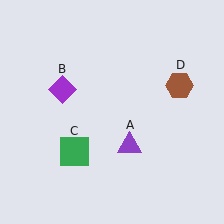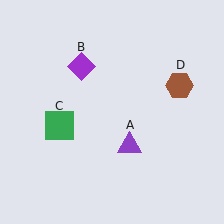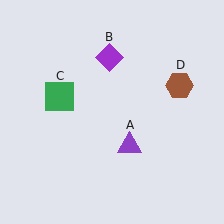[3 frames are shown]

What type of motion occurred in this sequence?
The purple diamond (object B), green square (object C) rotated clockwise around the center of the scene.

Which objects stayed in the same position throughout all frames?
Purple triangle (object A) and brown hexagon (object D) remained stationary.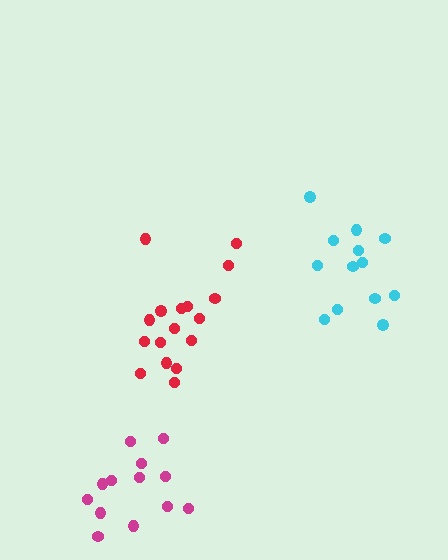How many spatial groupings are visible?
There are 3 spatial groupings.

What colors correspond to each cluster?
The clusters are colored: red, magenta, cyan.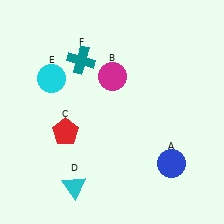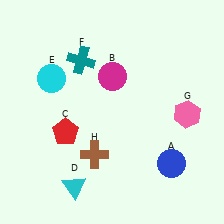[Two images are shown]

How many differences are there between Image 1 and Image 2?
There are 2 differences between the two images.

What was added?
A pink hexagon (G), a brown cross (H) were added in Image 2.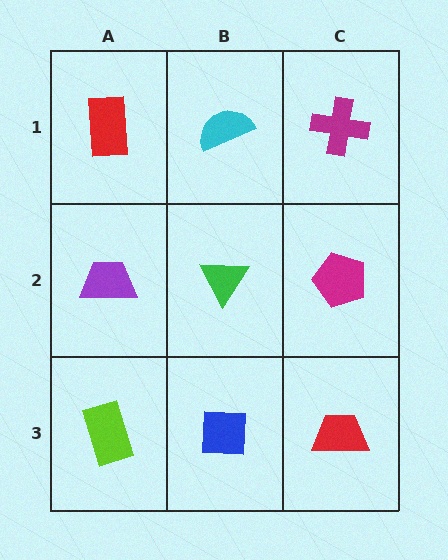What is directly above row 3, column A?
A purple trapezoid.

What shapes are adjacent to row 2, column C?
A magenta cross (row 1, column C), a red trapezoid (row 3, column C), a green triangle (row 2, column B).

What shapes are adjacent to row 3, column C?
A magenta pentagon (row 2, column C), a blue square (row 3, column B).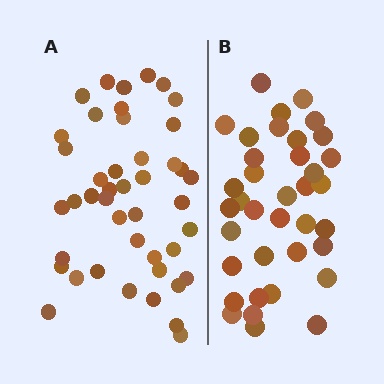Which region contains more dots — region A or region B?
Region A (the left region) has more dots.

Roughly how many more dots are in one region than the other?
Region A has roughly 8 or so more dots than region B.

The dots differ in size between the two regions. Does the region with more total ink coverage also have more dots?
No. Region B has more total ink coverage because its dots are larger, but region A actually contains more individual dots. Total area can be misleading — the number of items is what matters here.